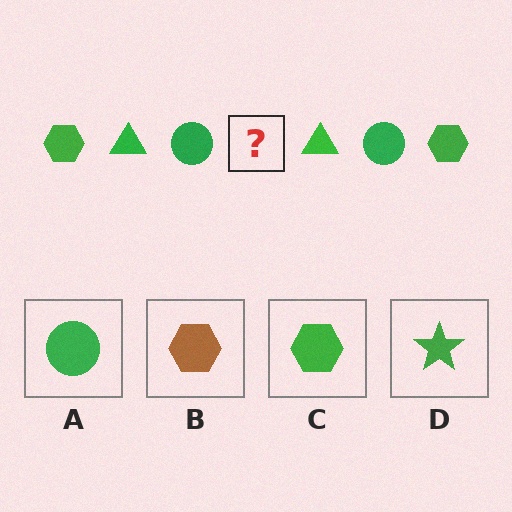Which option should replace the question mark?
Option C.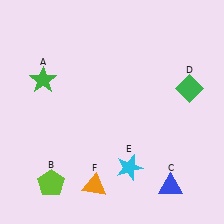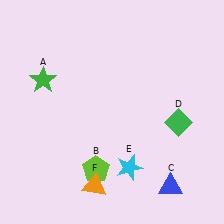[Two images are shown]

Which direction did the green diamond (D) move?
The green diamond (D) moved down.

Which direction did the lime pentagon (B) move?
The lime pentagon (B) moved right.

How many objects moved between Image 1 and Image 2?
2 objects moved between the two images.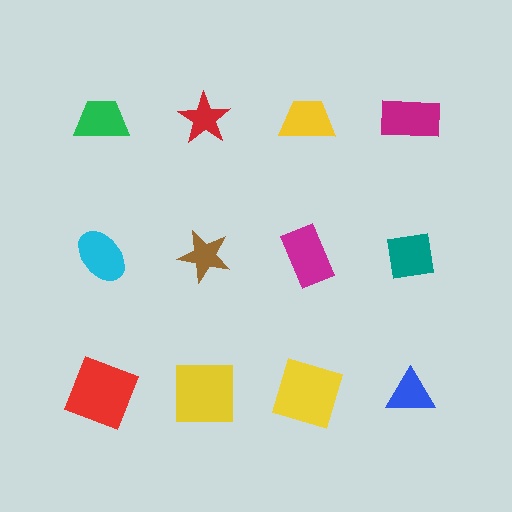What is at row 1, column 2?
A red star.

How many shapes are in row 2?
4 shapes.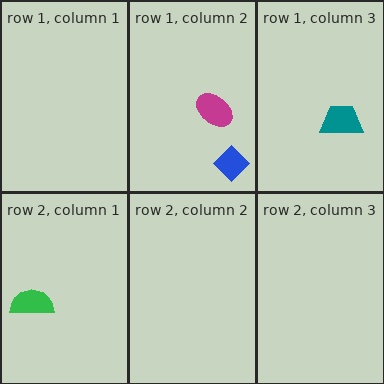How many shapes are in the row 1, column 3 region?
1.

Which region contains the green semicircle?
The row 2, column 1 region.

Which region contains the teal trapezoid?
The row 1, column 3 region.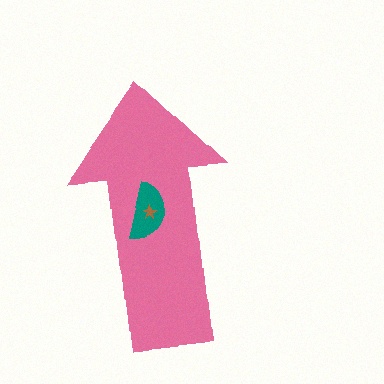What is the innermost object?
The brown star.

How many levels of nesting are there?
3.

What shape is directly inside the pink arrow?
The teal semicircle.